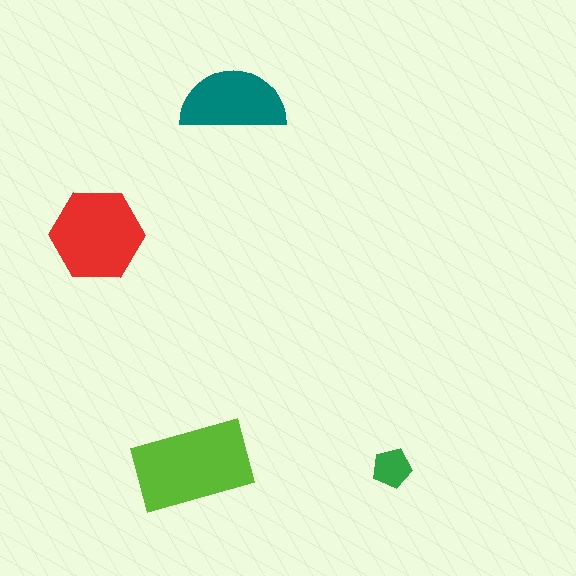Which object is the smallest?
The green pentagon.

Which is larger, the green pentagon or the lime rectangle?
The lime rectangle.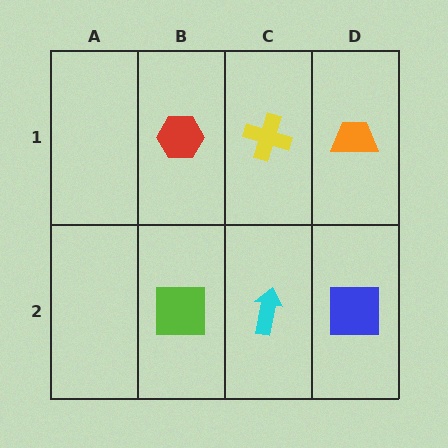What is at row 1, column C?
A yellow cross.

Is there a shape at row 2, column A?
No, that cell is empty.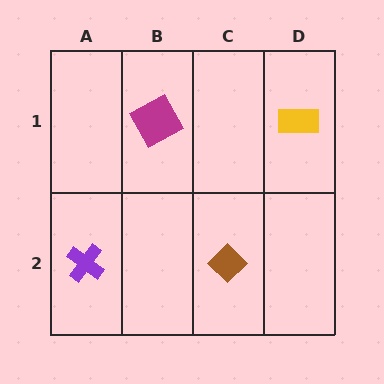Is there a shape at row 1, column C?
No, that cell is empty.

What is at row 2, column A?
A purple cross.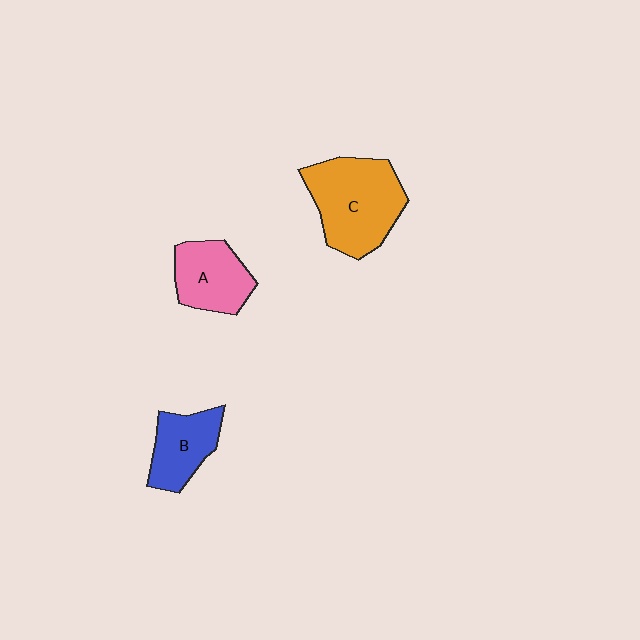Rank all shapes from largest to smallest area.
From largest to smallest: C (orange), A (pink), B (blue).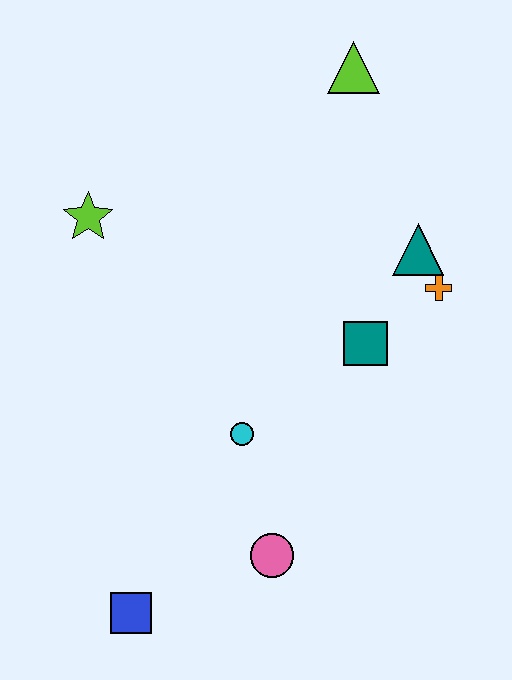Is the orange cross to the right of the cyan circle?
Yes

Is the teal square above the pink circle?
Yes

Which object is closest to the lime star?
The cyan circle is closest to the lime star.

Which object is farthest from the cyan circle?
The lime triangle is farthest from the cyan circle.